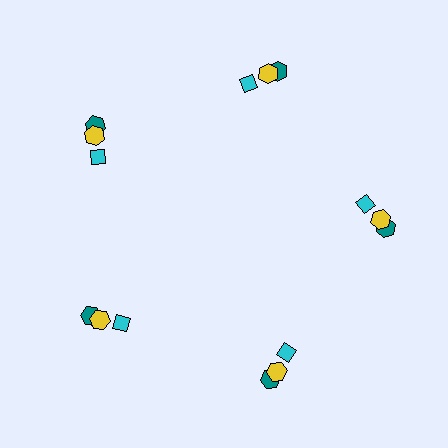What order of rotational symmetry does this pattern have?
This pattern has 5-fold rotational symmetry.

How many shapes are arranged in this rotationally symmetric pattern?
There are 15 shapes, arranged in 5 groups of 3.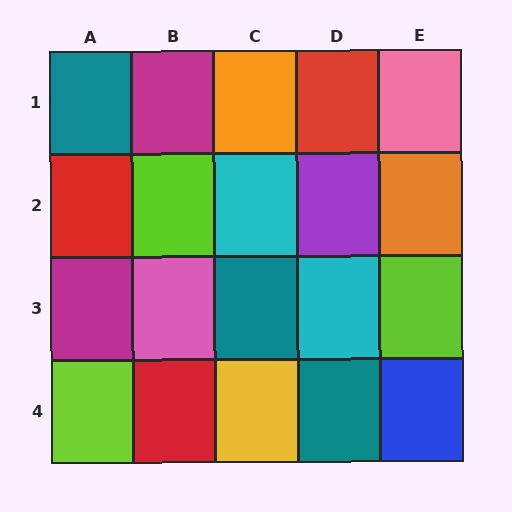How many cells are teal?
3 cells are teal.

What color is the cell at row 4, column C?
Yellow.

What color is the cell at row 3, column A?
Magenta.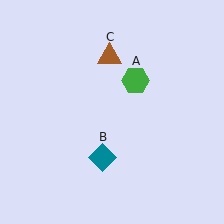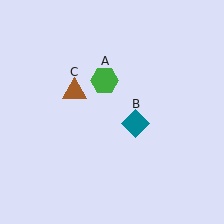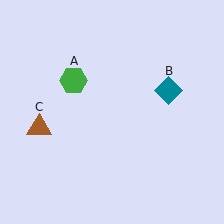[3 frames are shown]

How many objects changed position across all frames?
3 objects changed position: green hexagon (object A), teal diamond (object B), brown triangle (object C).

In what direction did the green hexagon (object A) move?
The green hexagon (object A) moved left.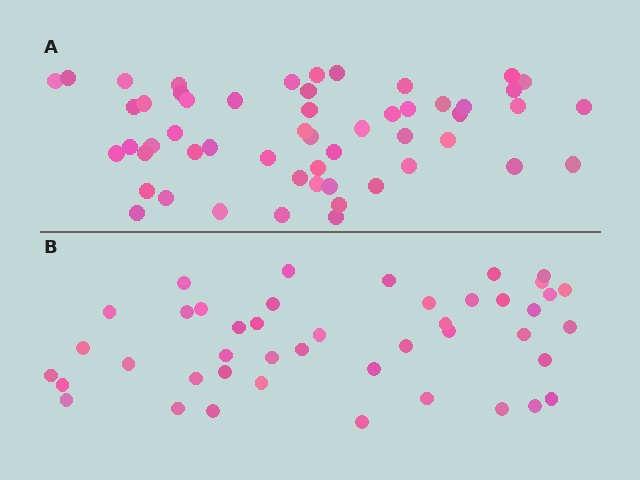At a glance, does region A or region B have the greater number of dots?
Region A (the top region) has more dots.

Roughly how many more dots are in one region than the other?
Region A has roughly 10 or so more dots than region B.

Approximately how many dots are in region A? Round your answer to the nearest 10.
About 50 dots. (The exact count is 54, which rounds to 50.)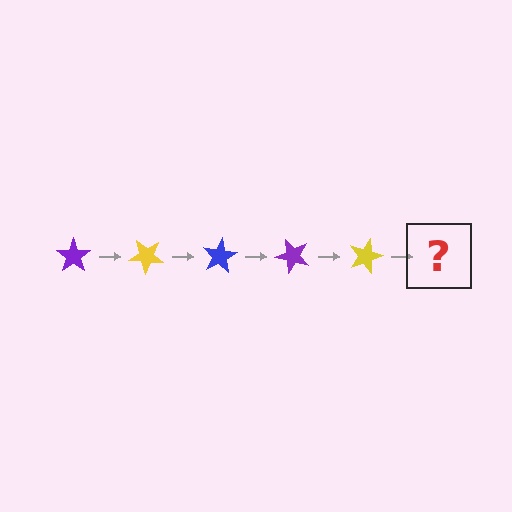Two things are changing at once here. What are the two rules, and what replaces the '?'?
The two rules are that it rotates 40 degrees each step and the color cycles through purple, yellow, and blue. The '?' should be a blue star, rotated 200 degrees from the start.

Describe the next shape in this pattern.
It should be a blue star, rotated 200 degrees from the start.